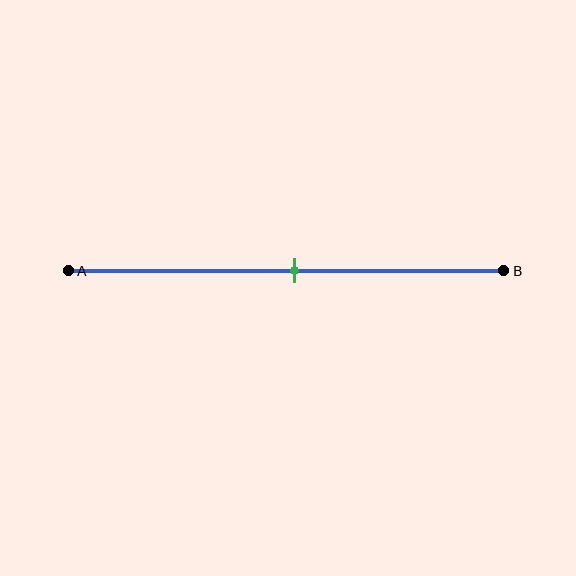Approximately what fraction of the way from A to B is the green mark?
The green mark is approximately 50% of the way from A to B.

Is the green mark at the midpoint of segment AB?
Yes, the mark is approximately at the midpoint.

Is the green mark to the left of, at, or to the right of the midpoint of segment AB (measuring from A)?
The green mark is approximately at the midpoint of segment AB.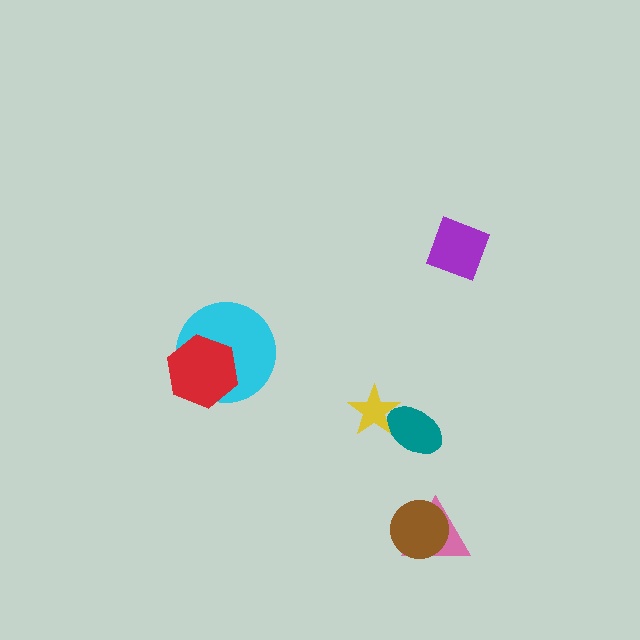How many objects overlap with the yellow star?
1 object overlaps with the yellow star.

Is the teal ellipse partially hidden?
Yes, it is partially covered by another shape.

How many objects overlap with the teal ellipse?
1 object overlaps with the teal ellipse.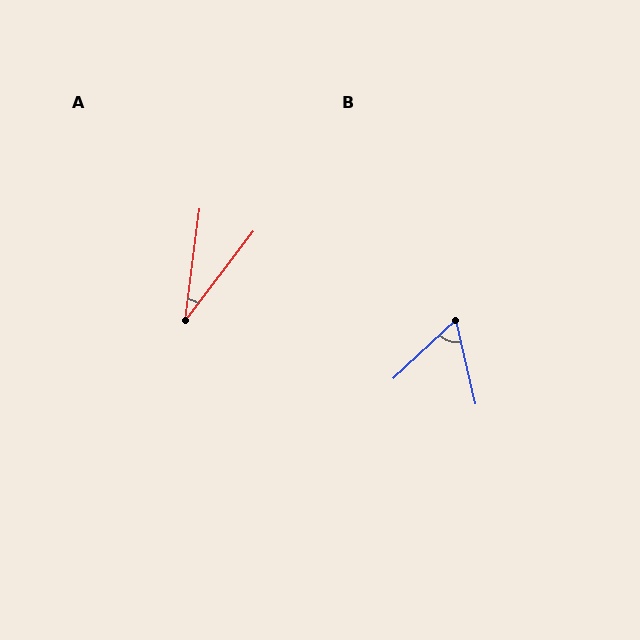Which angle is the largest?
B, at approximately 60 degrees.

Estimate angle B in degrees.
Approximately 60 degrees.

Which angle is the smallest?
A, at approximately 30 degrees.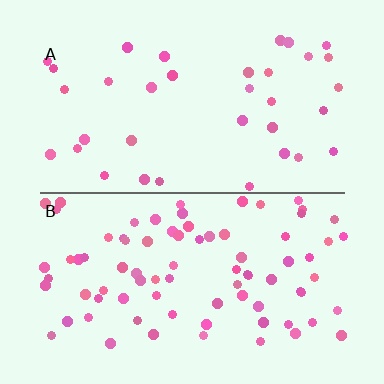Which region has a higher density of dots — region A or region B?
B (the bottom).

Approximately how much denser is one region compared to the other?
Approximately 2.3× — region B over region A.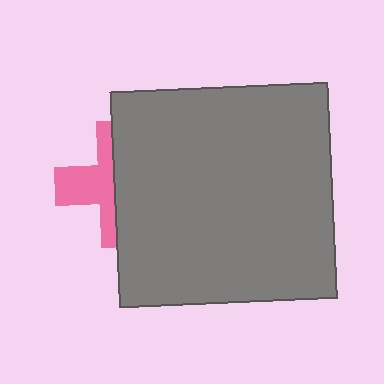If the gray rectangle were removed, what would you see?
You would see the complete pink cross.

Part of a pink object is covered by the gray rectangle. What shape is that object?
It is a cross.